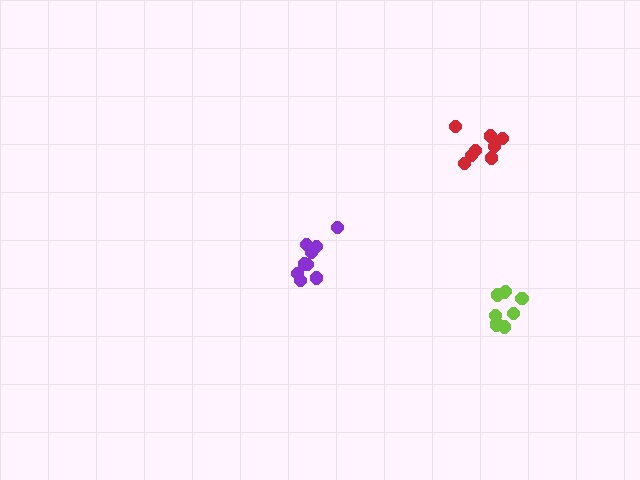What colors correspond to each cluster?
The clusters are colored: lime, purple, red.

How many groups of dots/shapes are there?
There are 3 groups.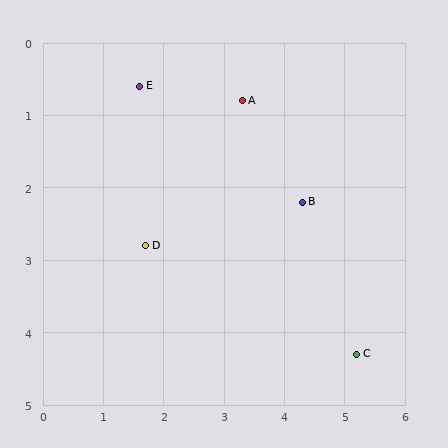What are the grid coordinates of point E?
Point E is at approximately (1.6, 0.6).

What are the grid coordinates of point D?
Point D is at approximately (1.7, 2.8).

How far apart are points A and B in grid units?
Points A and B are about 1.7 grid units apart.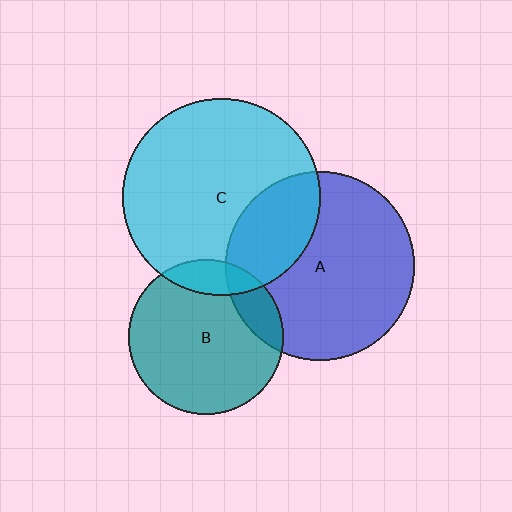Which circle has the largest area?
Circle C (cyan).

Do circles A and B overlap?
Yes.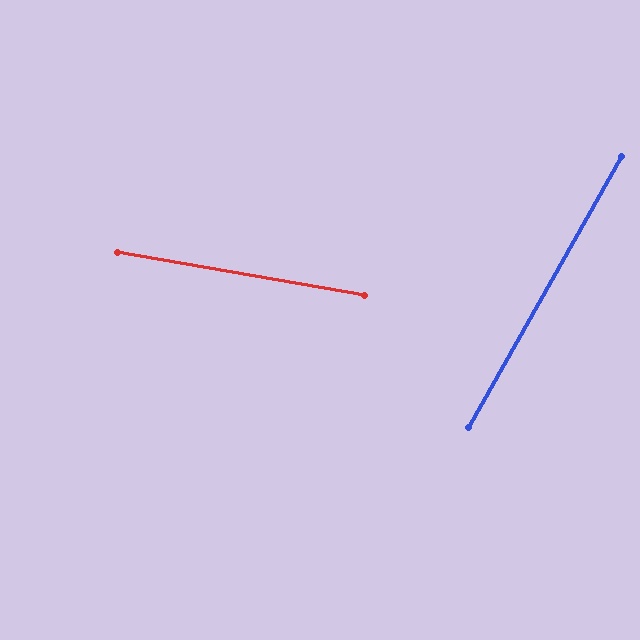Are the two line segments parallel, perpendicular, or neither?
Neither parallel nor perpendicular — they differ by about 71°.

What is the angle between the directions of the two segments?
Approximately 71 degrees.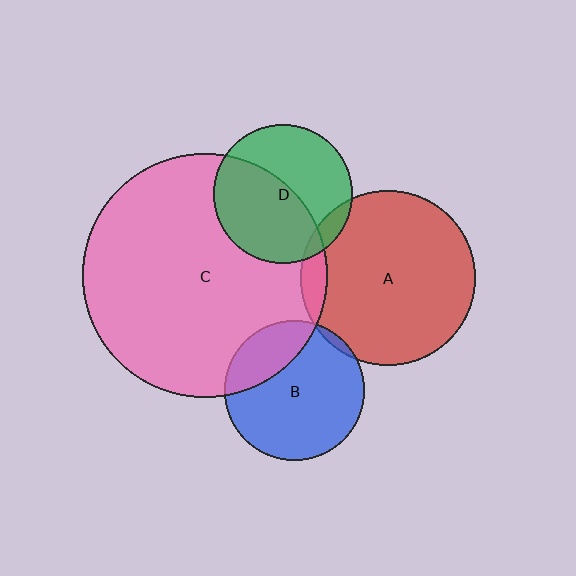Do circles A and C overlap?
Yes.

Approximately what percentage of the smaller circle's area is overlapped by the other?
Approximately 10%.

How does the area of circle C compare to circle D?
Approximately 3.1 times.